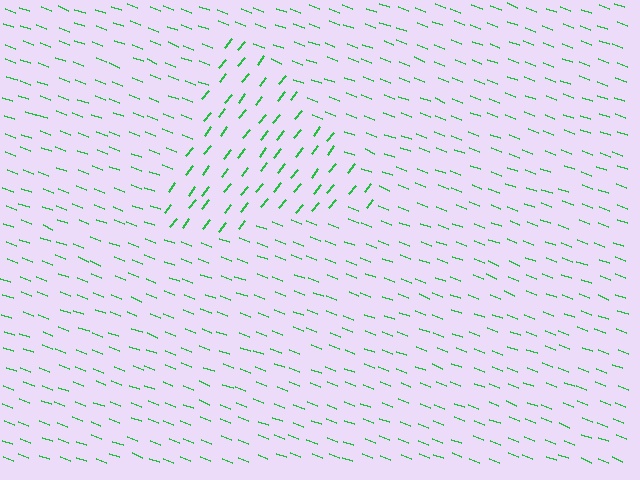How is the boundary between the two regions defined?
The boundary is defined purely by a change in line orientation (approximately 73 degrees difference). All lines are the same color and thickness.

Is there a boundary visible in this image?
Yes, there is a texture boundary formed by a change in line orientation.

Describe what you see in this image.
The image is filled with small green line segments. A triangle region in the image has lines oriented differently from the surrounding lines, creating a visible texture boundary.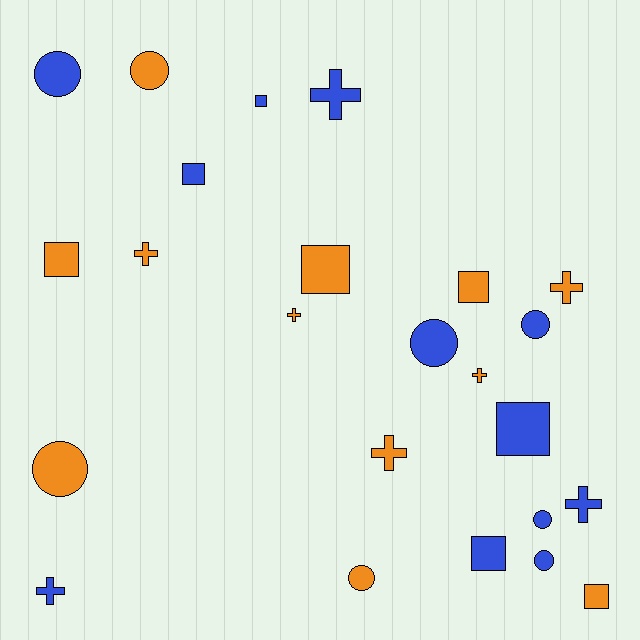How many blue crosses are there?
There are 3 blue crosses.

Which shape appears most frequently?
Square, with 8 objects.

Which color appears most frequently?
Orange, with 12 objects.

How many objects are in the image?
There are 24 objects.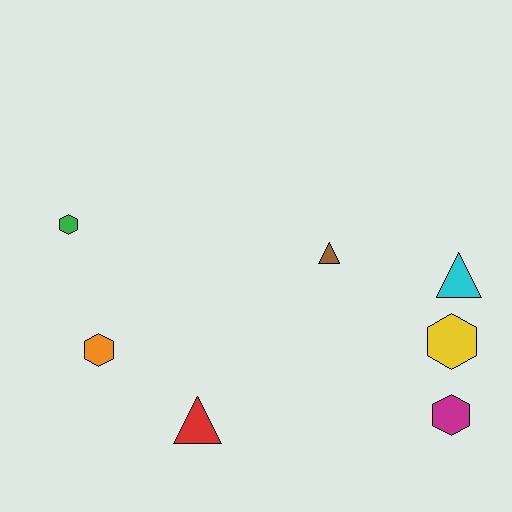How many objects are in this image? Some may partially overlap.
There are 7 objects.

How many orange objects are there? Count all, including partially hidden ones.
There is 1 orange object.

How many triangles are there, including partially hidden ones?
There are 3 triangles.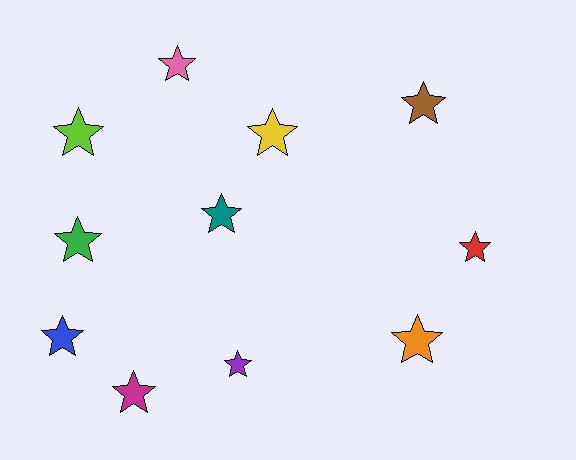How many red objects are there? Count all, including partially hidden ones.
There is 1 red object.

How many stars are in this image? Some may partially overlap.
There are 11 stars.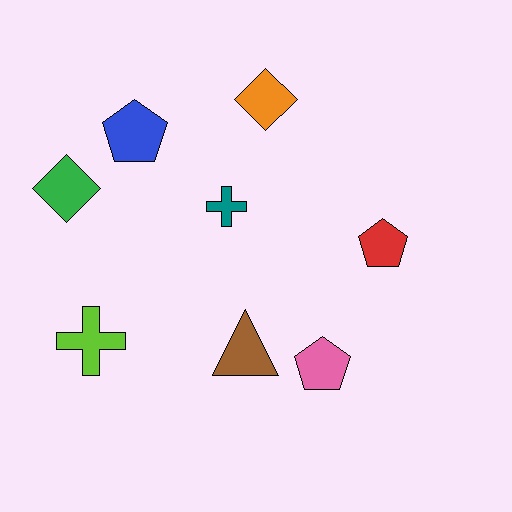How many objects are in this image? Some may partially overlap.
There are 8 objects.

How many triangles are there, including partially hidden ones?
There is 1 triangle.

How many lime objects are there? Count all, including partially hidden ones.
There is 1 lime object.